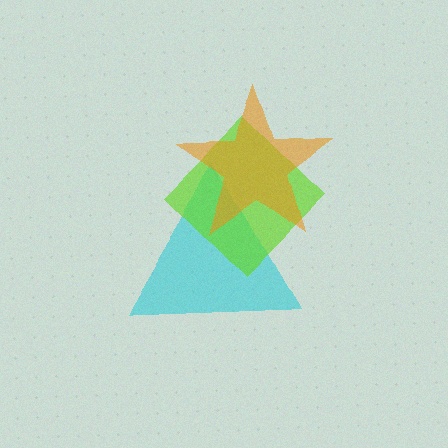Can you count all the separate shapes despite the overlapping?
Yes, there are 3 separate shapes.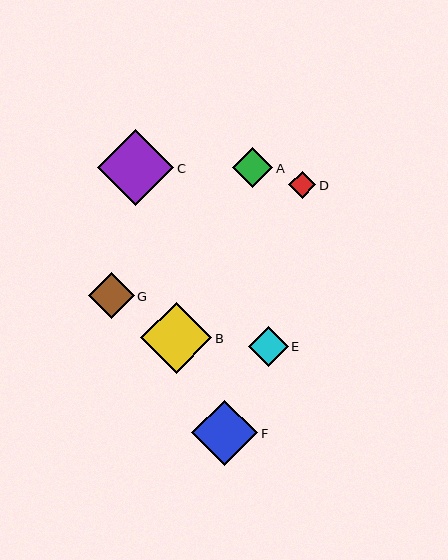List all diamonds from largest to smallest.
From largest to smallest: C, B, F, G, E, A, D.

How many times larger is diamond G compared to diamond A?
Diamond G is approximately 1.2 times the size of diamond A.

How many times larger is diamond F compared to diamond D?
Diamond F is approximately 2.4 times the size of diamond D.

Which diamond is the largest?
Diamond C is the largest with a size of approximately 76 pixels.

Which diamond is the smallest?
Diamond D is the smallest with a size of approximately 27 pixels.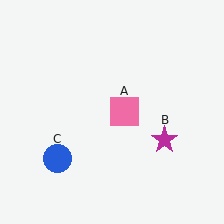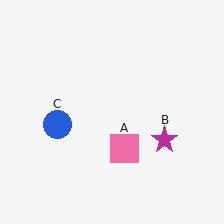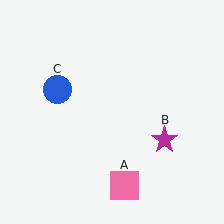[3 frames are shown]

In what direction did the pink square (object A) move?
The pink square (object A) moved down.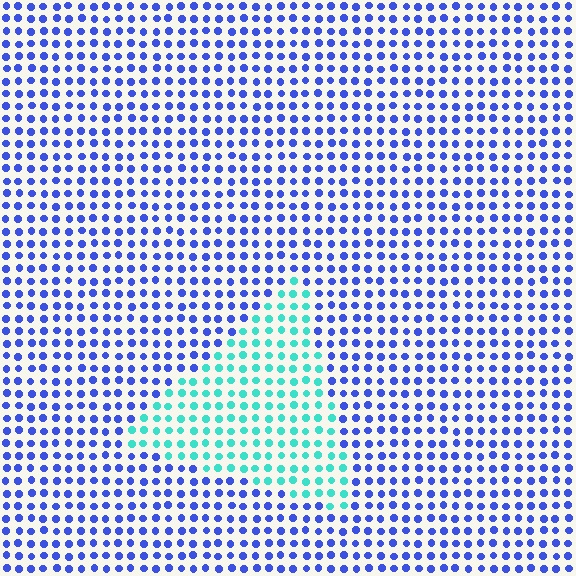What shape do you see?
I see a triangle.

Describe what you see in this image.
The image is filled with small blue elements in a uniform arrangement. A triangle-shaped region is visible where the elements are tinted to a slightly different hue, forming a subtle color boundary.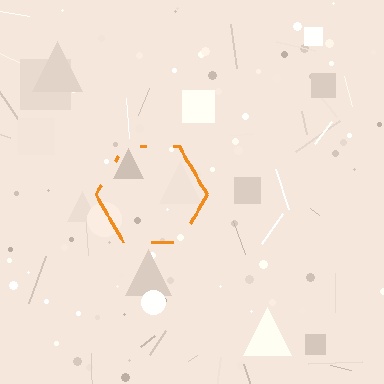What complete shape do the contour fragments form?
The contour fragments form a hexagon.